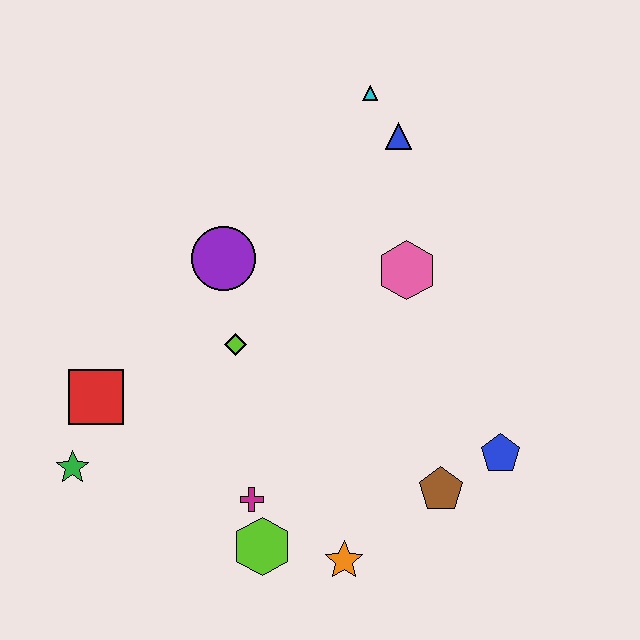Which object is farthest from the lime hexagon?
The cyan triangle is farthest from the lime hexagon.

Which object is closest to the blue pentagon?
The brown pentagon is closest to the blue pentagon.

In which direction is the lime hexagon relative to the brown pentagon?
The lime hexagon is to the left of the brown pentagon.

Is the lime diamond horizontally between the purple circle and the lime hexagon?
Yes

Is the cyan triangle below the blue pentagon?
No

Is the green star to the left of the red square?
Yes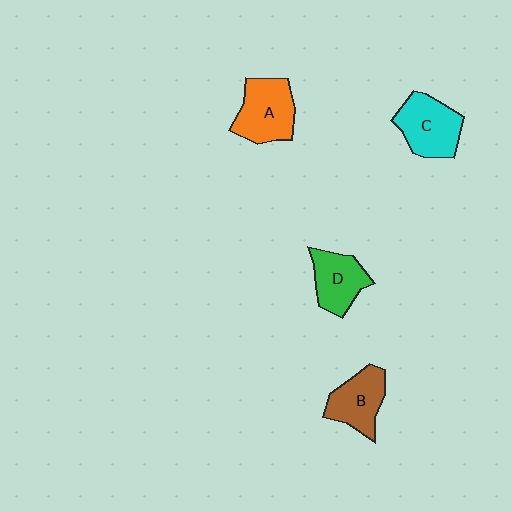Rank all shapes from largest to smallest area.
From largest to smallest: A (orange), C (cyan), B (brown), D (green).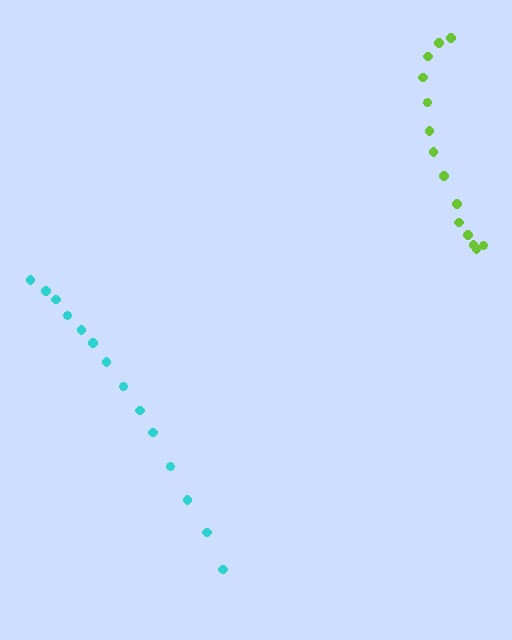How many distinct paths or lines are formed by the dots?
There are 2 distinct paths.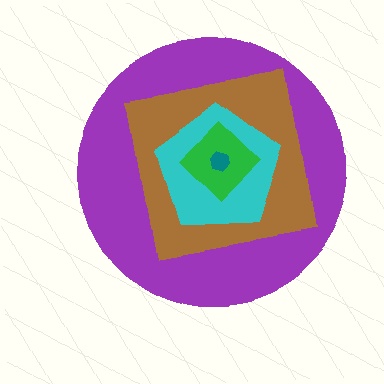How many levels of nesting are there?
5.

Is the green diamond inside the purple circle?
Yes.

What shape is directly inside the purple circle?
The brown square.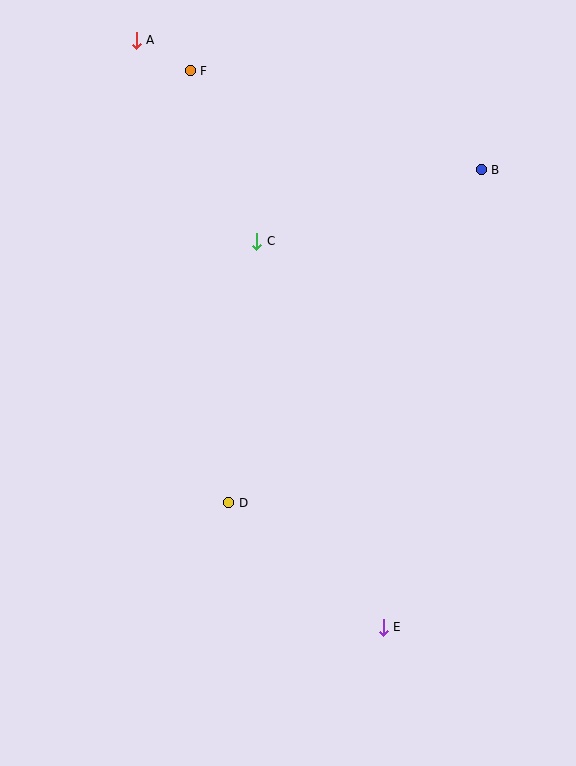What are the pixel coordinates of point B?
Point B is at (481, 170).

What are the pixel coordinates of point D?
Point D is at (229, 503).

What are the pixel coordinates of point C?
Point C is at (257, 241).